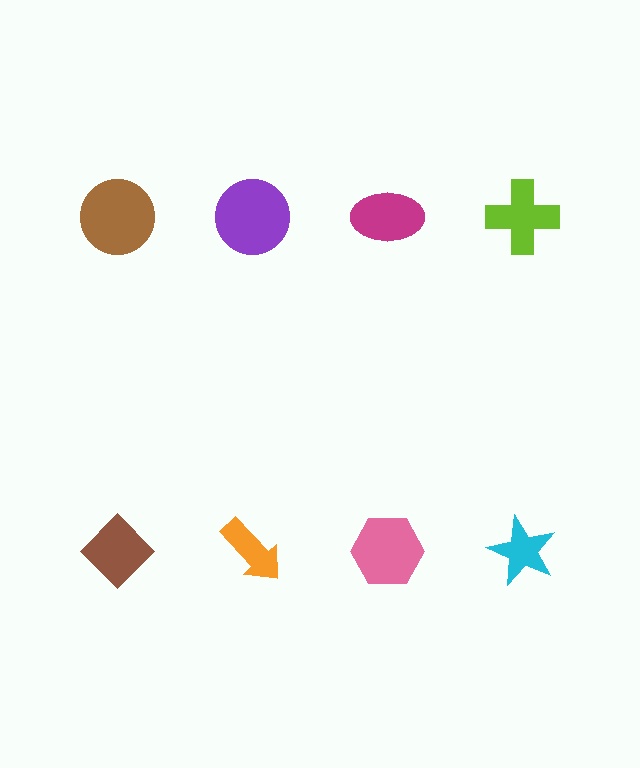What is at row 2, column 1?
A brown diamond.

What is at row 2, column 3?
A pink hexagon.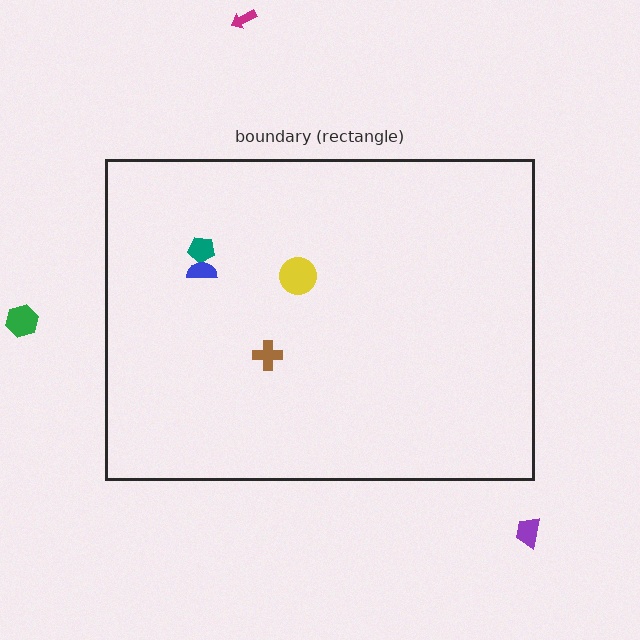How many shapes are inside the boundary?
4 inside, 3 outside.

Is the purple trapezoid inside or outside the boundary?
Outside.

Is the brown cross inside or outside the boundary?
Inside.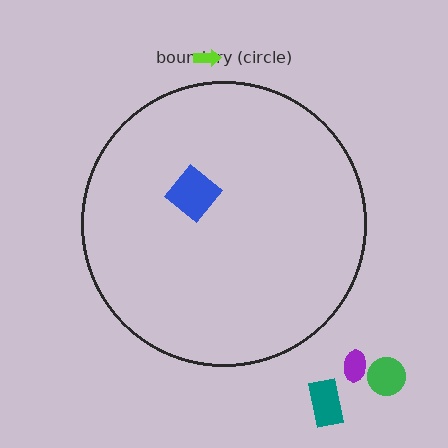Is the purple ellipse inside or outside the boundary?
Outside.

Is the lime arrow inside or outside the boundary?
Outside.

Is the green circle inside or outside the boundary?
Outside.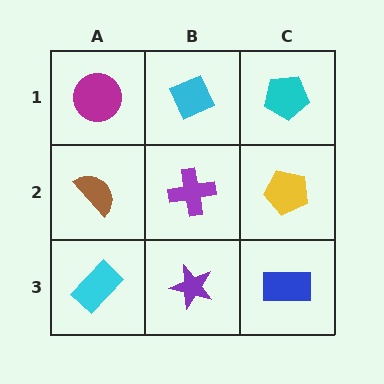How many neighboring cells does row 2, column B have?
4.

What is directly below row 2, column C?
A blue rectangle.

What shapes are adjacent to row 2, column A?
A magenta circle (row 1, column A), a cyan rectangle (row 3, column A), a purple cross (row 2, column B).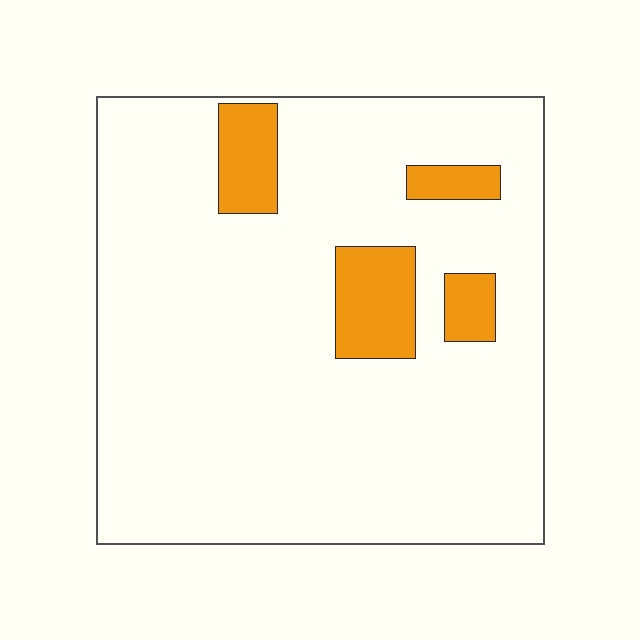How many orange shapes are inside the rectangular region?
4.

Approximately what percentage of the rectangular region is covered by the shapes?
Approximately 10%.